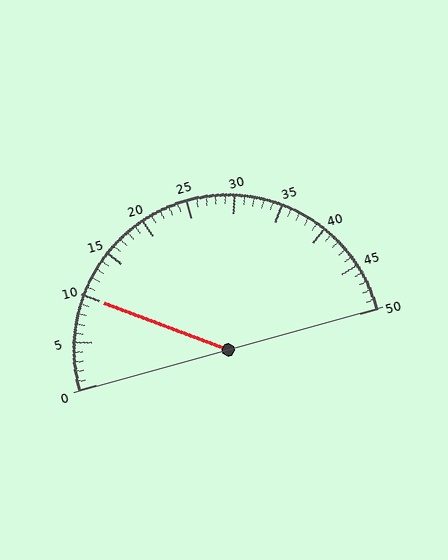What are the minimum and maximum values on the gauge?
The gauge ranges from 0 to 50.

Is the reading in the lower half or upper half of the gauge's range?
The reading is in the lower half of the range (0 to 50).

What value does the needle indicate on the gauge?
The needle indicates approximately 10.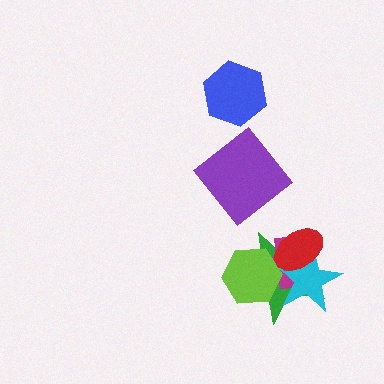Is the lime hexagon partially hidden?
Yes, it is partially covered by another shape.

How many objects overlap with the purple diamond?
0 objects overlap with the purple diamond.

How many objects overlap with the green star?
4 objects overlap with the green star.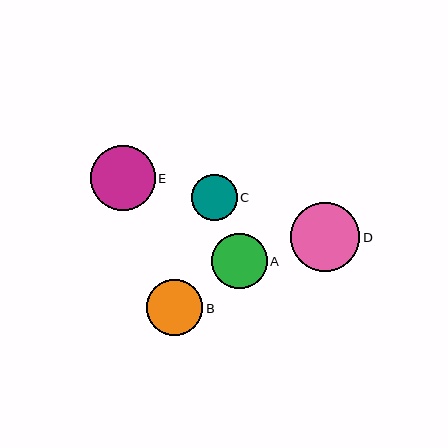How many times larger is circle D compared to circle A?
Circle D is approximately 1.2 times the size of circle A.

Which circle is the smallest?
Circle C is the smallest with a size of approximately 46 pixels.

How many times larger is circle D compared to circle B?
Circle D is approximately 1.2 times the size of circle B.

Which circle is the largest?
Circle D is the largest with a size of approximately 69 pixels.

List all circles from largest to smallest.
From largest to smallest: D, E, B, A, C.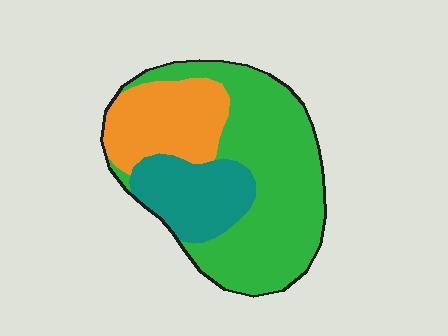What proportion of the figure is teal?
Teal takes up less than a quarter of the figure.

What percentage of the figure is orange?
Orange takes up about one quarter (1/4) of the figure.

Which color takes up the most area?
Green, at roughly 55%.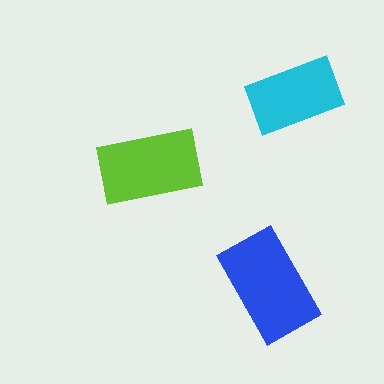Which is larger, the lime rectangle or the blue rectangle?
The blue one.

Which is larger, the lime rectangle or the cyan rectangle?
The lime one.